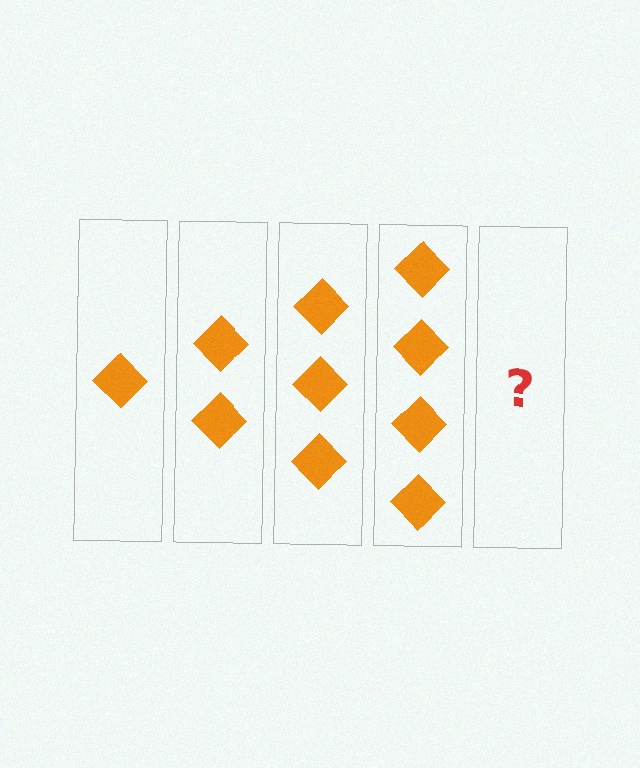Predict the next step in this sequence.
The next step is 5 diamonds.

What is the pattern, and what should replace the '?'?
The pattern is that each step adds one more diamond. The '?' should be 5 diamonds.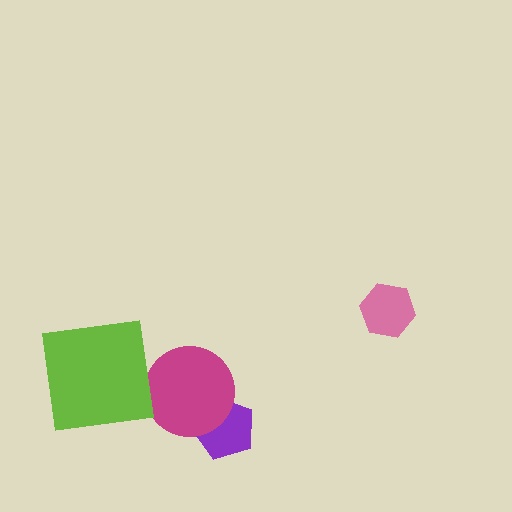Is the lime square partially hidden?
No, no other shape covers it.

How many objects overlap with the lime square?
0 objects overlap with the lime square.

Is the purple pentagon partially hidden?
Yes, it is partially covered by another shape.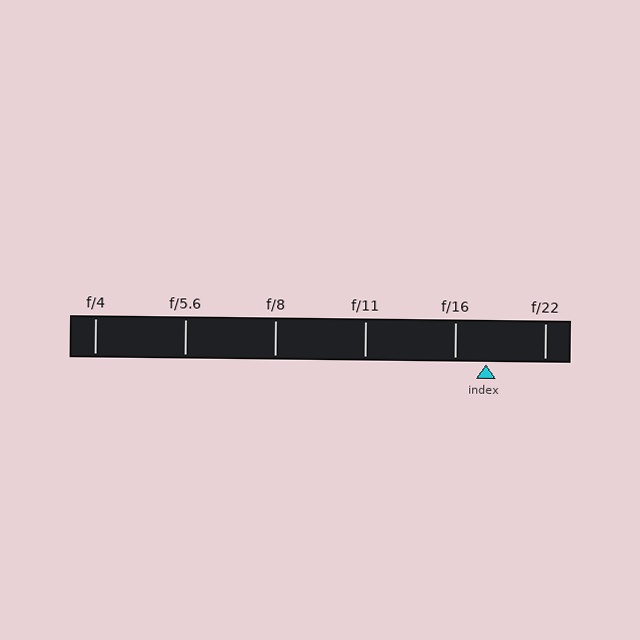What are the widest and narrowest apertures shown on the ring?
The widest aperture shown is f/4 and the narrowest is f/22.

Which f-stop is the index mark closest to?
The index mark is closest to f/16.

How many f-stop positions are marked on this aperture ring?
There are 6 f-stop positions marked.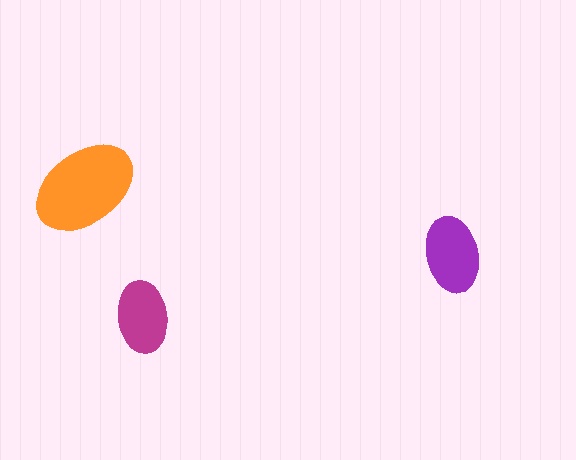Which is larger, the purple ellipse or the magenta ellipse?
The purple one.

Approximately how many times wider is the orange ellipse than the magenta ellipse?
About 1.5 times wider.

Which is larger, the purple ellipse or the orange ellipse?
The orange one.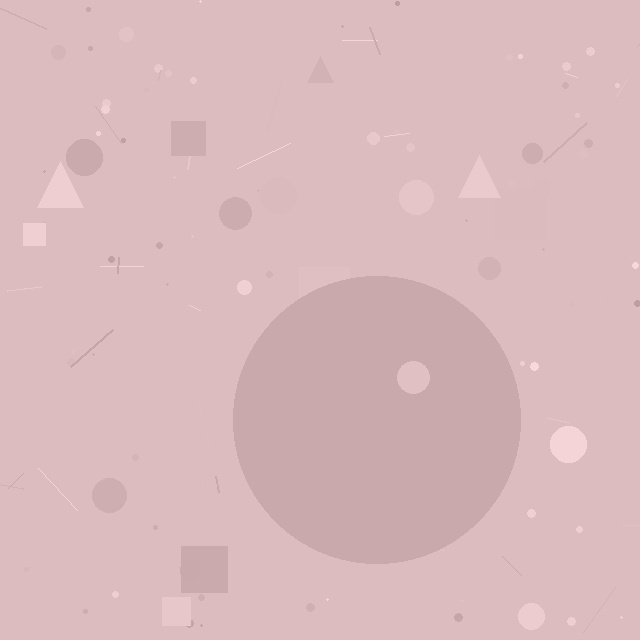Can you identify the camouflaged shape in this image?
The camouflaged shape is a circle.